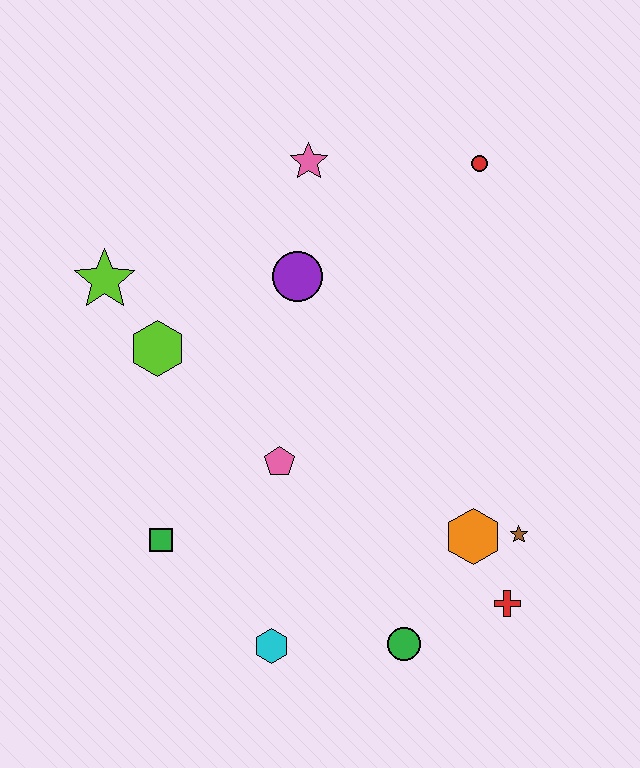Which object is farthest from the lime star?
The red cross is farthest from the lime star.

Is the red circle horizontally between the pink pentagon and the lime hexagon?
No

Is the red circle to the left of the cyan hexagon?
No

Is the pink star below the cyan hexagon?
No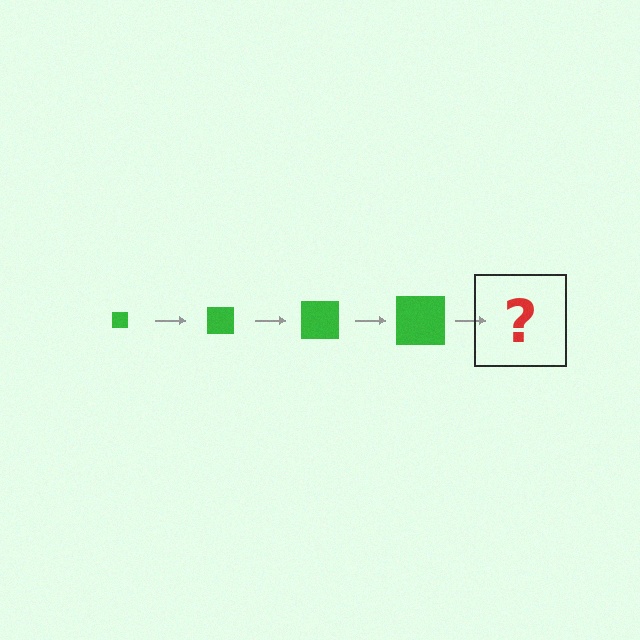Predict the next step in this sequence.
The next step is a green square, larger than the previous one.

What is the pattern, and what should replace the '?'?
The pattern is that the square gets progressively larger each step. The '?' should be a green square, larger than the previous one.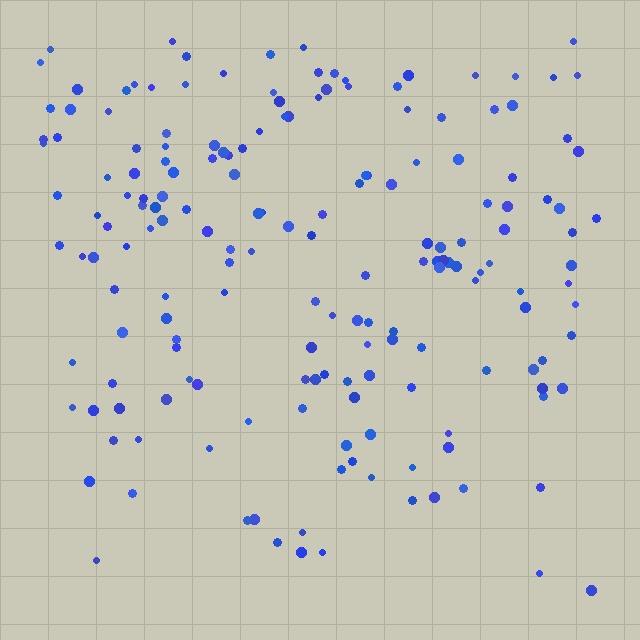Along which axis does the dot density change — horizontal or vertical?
Vertical.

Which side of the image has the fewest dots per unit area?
The bottom.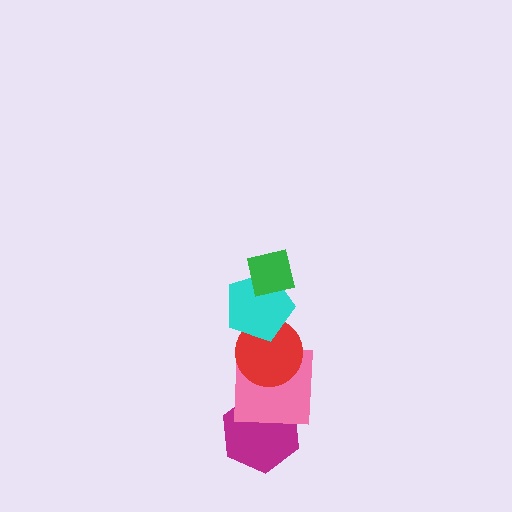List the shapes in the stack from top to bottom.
From top to bottom: the green square, the cyan pentagon, the red circle, the pink square, the magenta hexagon.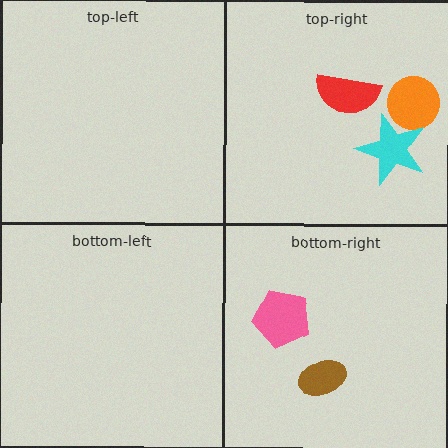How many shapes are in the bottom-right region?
2.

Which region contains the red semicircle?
The top-right region.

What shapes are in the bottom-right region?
The brown ellipse, the pink pentagon.